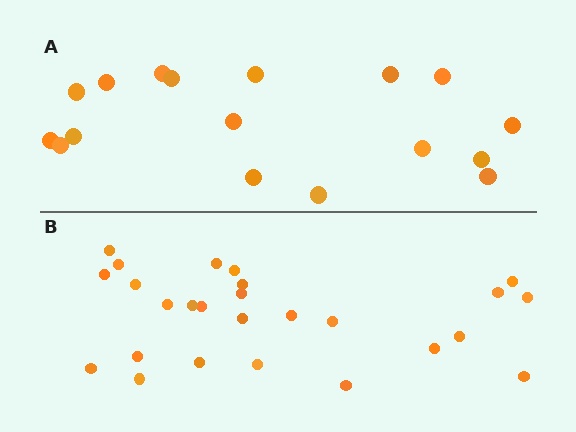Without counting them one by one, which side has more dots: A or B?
Region B (the bottom region) has more dots.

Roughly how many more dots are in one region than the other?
Region B has roughly 8 or so more dots than region A.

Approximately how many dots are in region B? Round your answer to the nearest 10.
About 30 dots. (The exact count is 26, which rounds to 30.)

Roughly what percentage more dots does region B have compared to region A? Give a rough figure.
About 55% more.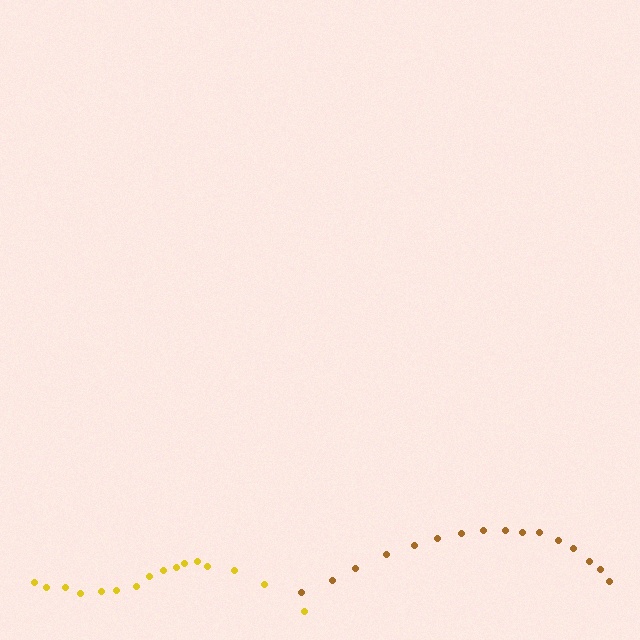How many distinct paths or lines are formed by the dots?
There are 2 distinct paths.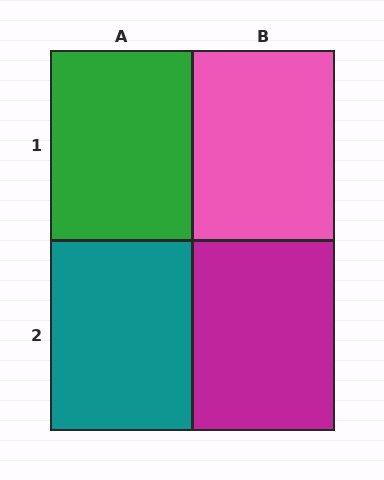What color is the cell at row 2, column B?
Magenta.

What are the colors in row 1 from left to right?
Green, pink.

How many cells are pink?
1 cell is pink.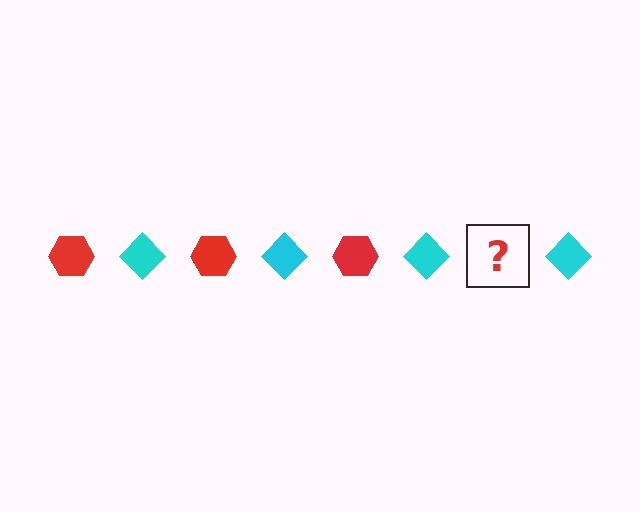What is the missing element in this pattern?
The missing element is a red hexagon.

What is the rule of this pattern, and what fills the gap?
The rule is that the pattern alternates between red hexagon and cyan diamond. The gap should be filled with a red hexagon.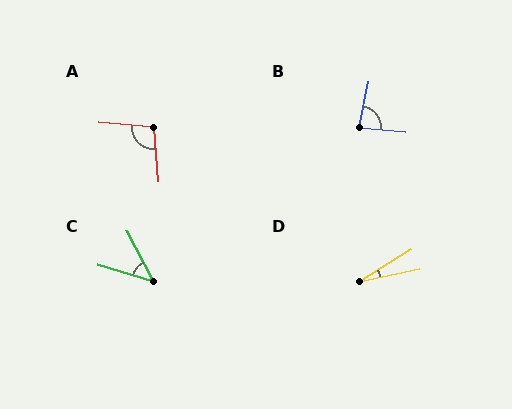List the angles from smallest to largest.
D (20°), C (46°), B (83°), A (100°).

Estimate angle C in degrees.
Approximately 46 degrees.